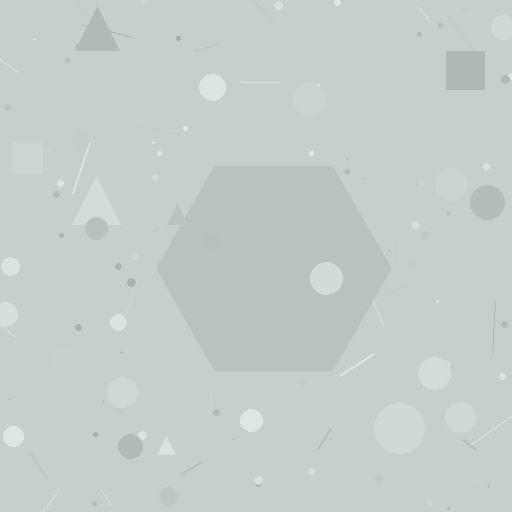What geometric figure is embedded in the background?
A hexagon is embedded in the background.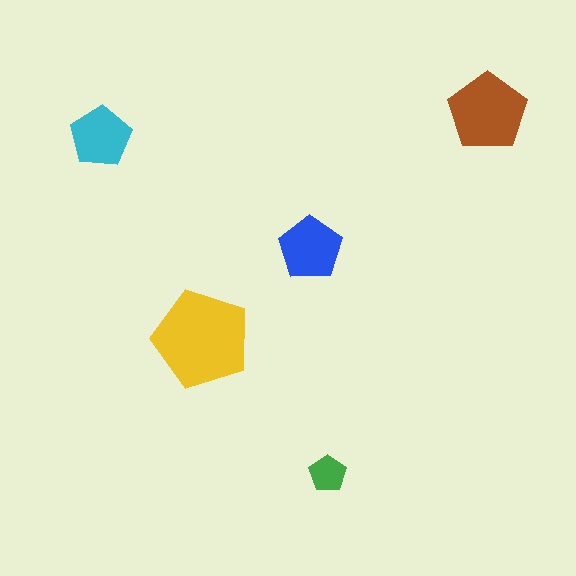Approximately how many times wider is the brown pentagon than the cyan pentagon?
About 1.5 times wider.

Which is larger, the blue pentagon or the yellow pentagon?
The yellow one.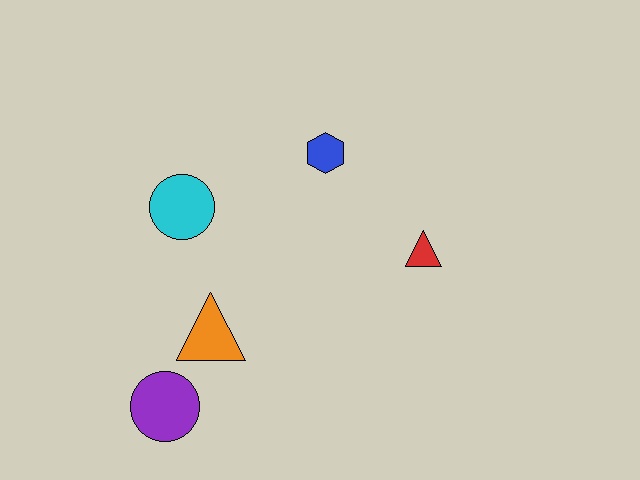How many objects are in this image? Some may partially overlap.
There are 5 objects.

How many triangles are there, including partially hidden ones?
There are 2 triangles.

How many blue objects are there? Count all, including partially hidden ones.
There is 1 blue object.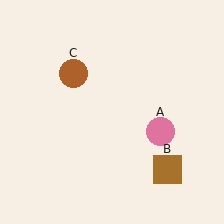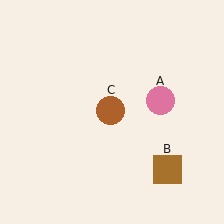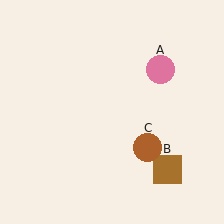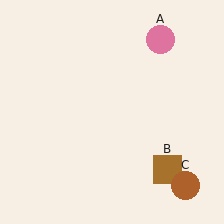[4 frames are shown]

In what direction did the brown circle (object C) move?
The brown circle (object C) moved down and to the right.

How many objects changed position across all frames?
2 objects changed position: pink circle (object A), brown circle (object C).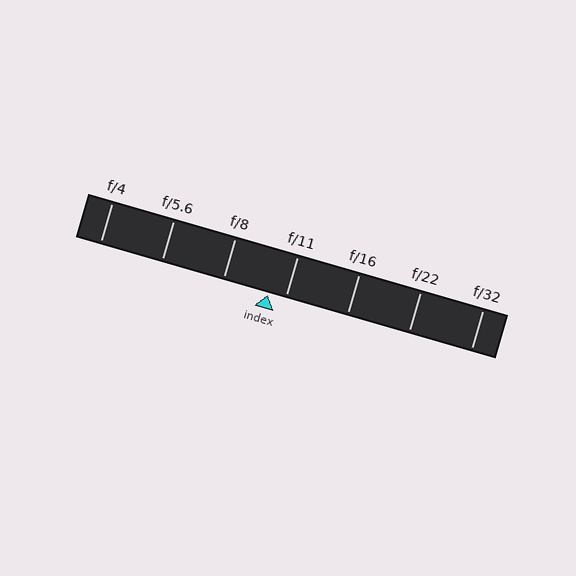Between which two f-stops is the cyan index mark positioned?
The index mark is between f/8 and f/11.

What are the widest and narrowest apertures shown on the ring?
The widest aperture shown is f/4 and the narrowest is f/32.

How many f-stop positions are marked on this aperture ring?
There are 7 f-stop positions marked.